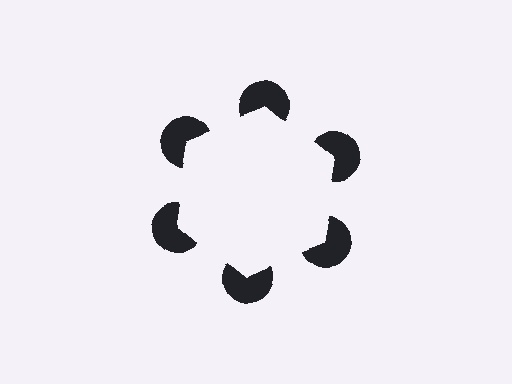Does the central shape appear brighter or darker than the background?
It typically appears slightly brighter than the background, even though no actual brightness change is drawn.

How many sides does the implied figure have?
6 sides.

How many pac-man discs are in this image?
There are 6 — one at each vertex of the illusory hexagon.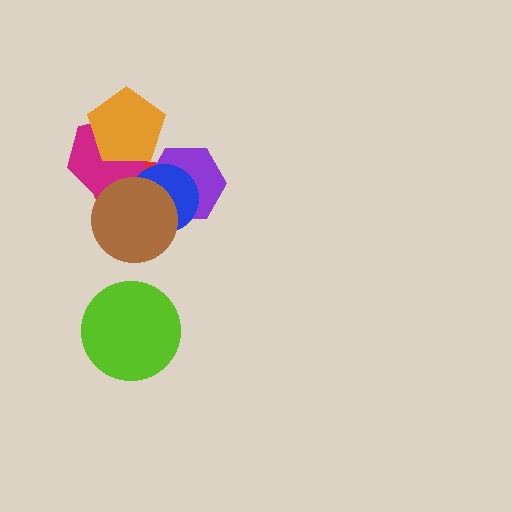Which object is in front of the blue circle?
The brown circle is in front of the blue circle.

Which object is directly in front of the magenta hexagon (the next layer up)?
The orange pentagon is directly in front of the magenta hexagon.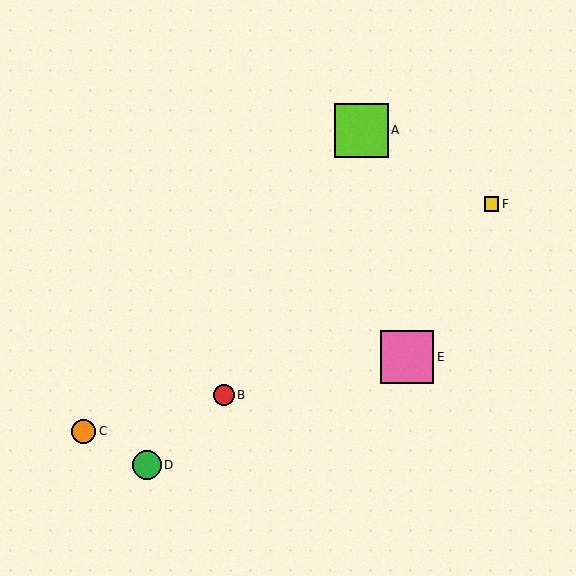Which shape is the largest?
The lime square (labeled A) is the largest.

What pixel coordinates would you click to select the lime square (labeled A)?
Click at (361, 130) to select the lime square A.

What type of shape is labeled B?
Shape B is a red circle.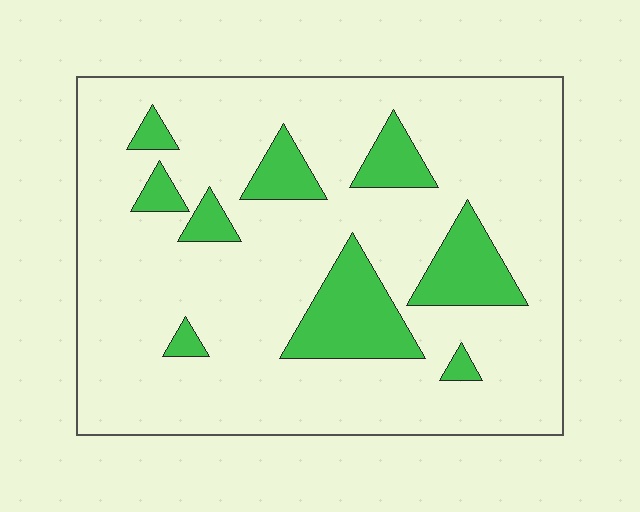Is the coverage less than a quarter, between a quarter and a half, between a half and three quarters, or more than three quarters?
Less than a quarter.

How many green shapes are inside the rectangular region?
9.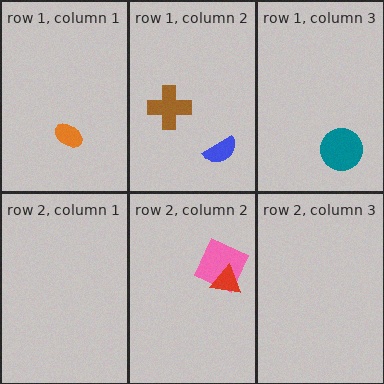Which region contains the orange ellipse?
The row 1, column 1 region.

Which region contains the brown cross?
The row 1, column 2 region.